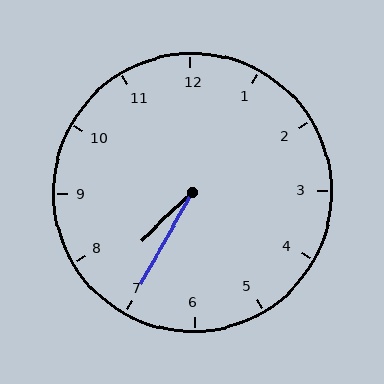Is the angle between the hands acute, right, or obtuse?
It is acute.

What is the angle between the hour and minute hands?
Approximately 18 degrees.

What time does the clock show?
7:35.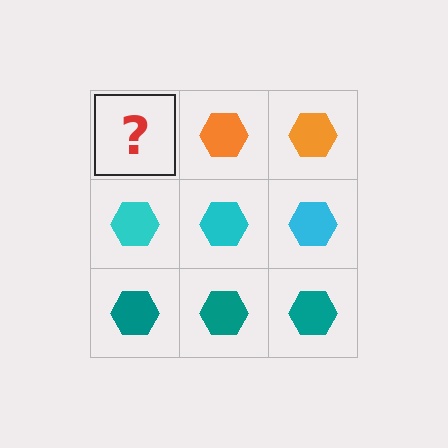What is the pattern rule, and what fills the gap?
The rule is that each row has a consistent color. The gap should be filled with an orange hexagon.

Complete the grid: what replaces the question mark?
The question mark should be replaced with an orange hexagon.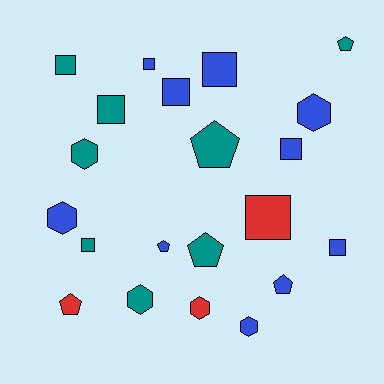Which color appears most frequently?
Blue, with 10 objects.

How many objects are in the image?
There are 21 objects.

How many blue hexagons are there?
There are 3 blue hexagons.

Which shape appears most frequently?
Square, with 9 objects.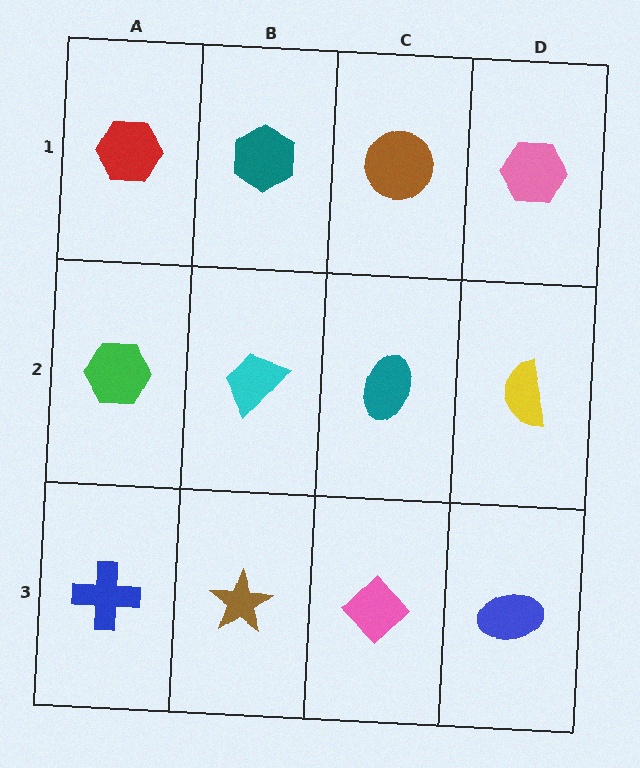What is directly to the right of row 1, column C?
A pink hexagon.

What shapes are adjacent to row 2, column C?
A brown circle (row 1, column C), a pink diamond (row 3, column C), a cyan trapezoid (row 2, column B), a yellow semicircle (row 2, column D).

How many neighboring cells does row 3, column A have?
2.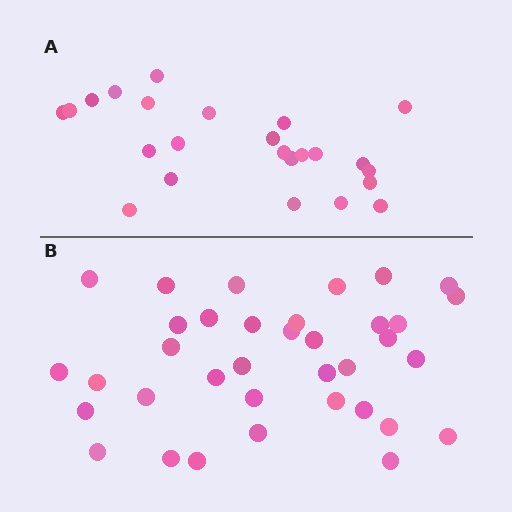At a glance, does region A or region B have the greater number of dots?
Region B (the bottom region) has more dots.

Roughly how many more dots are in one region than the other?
Region B has roughly 12 or so more dots than region A.